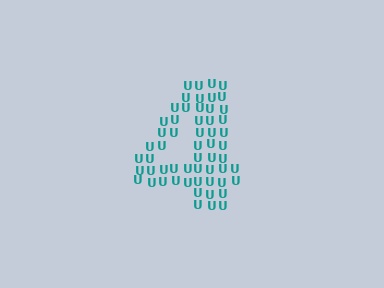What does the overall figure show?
The overall figure shows the digit 4.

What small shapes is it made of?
It is made of small letter U's.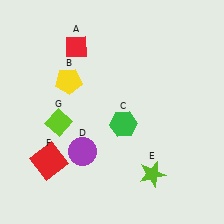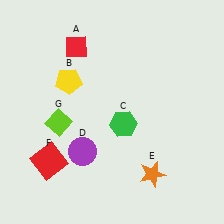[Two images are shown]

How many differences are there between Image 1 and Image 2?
There is 1 difference between the two images.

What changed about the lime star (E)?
In Image 1, E is lime. In Image 2, it changed to orange.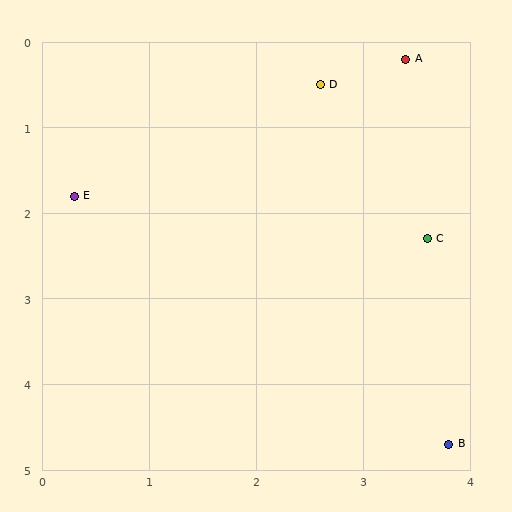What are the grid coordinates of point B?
Point B is at approximately (3.8, 4.7).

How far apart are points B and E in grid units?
Points B and E are about 4.5 grid units apart.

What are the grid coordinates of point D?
Point D is at approximately (2.6, 0.5).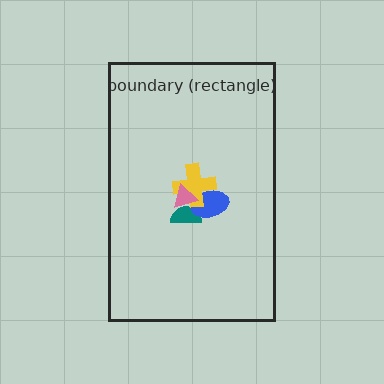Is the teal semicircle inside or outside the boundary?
Inside.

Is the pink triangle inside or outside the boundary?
Inside.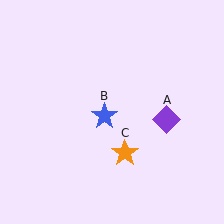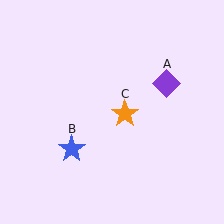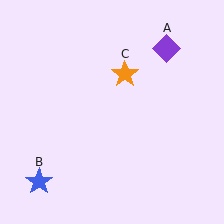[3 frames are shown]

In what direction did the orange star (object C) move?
The orange star (object C) moved up.